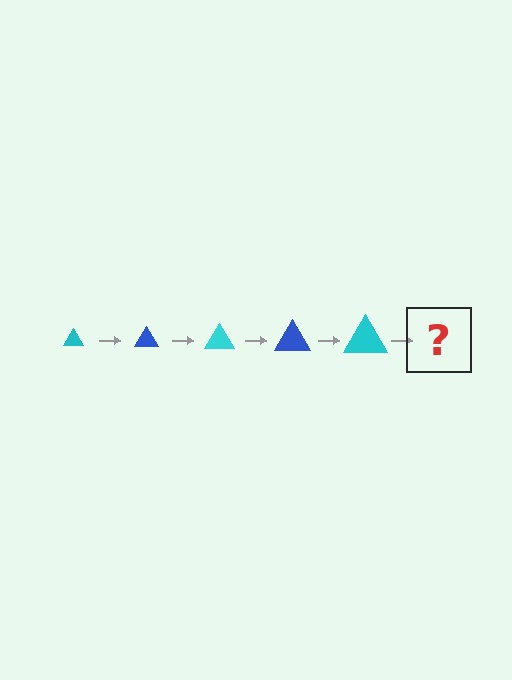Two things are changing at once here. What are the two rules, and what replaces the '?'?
The two rules are that the triangle grows larger each step and the color cycles through cyan and blue. The '?' should be a blue triangle, larger than the previous one.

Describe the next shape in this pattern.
It should be a blue triangle, larger than the previous one.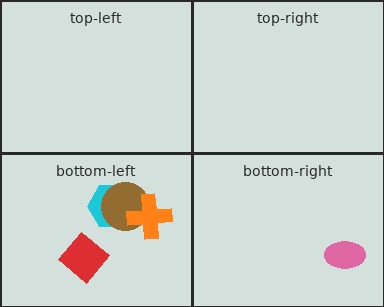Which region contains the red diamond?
The bottom-left region.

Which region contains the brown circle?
The bottom-left region.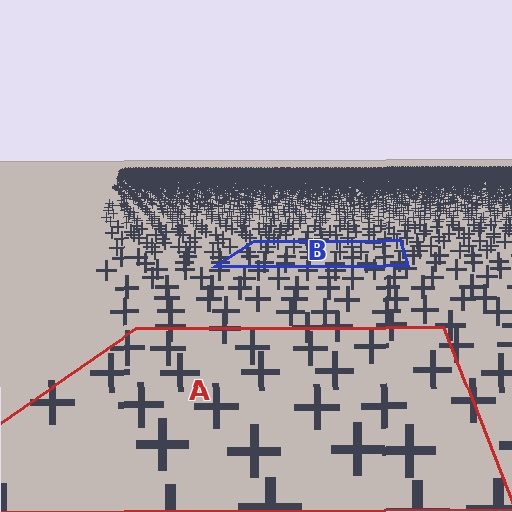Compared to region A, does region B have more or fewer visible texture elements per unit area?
Region B has more texture elements per unit area — they are packed more densely because it is farther away.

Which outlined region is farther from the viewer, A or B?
Region B is farther from the viewer — the texture elements inside it appear smaller and more densely packed.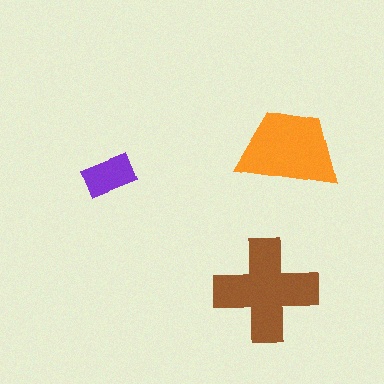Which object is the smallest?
The purple rectangle.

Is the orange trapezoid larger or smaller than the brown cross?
Smaller.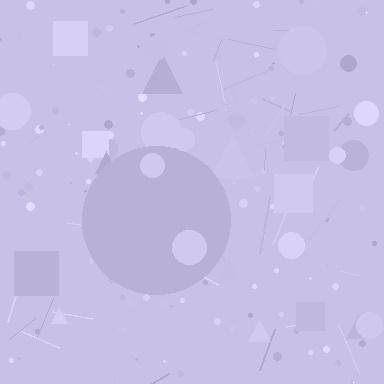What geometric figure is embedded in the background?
A circle is embedded in the background.